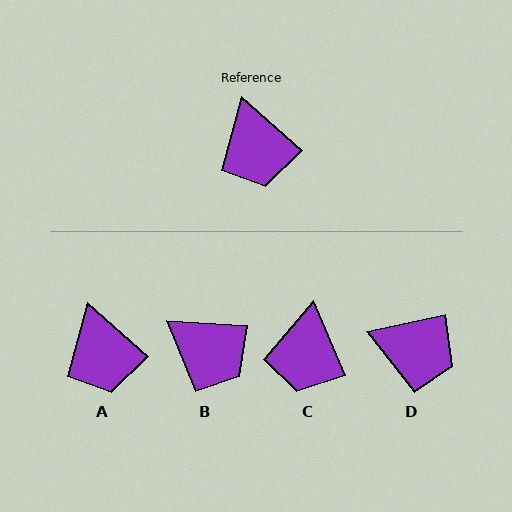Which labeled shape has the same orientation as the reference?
A.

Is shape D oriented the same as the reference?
No, it is off by about 53 degrees.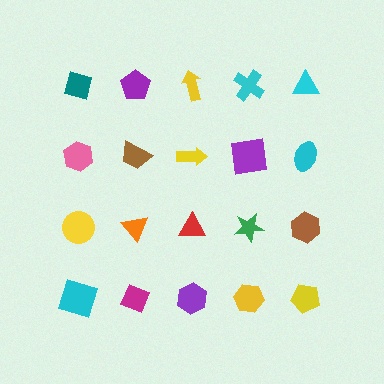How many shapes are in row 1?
5 shapes.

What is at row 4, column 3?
A purple hexagon.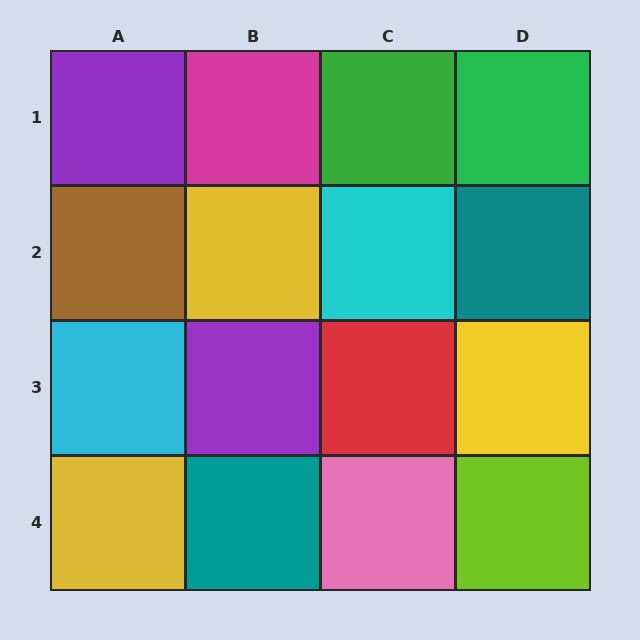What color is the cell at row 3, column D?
Yellow.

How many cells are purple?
2 cells are purple.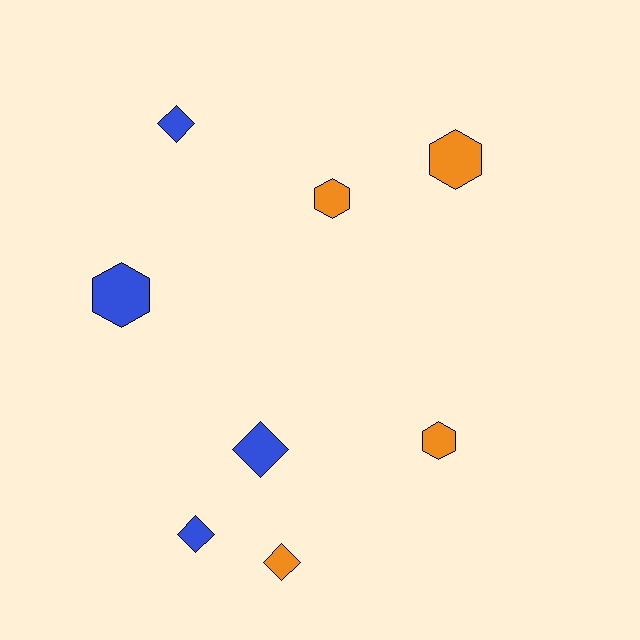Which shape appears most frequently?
Diamond, with 4 objects.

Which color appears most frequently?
Orange, with 4 objects.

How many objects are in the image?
There are 8 objects.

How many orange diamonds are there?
There is 1 orange diamond.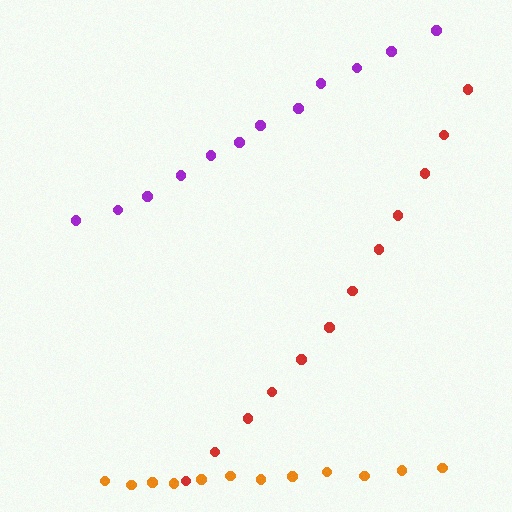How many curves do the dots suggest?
There are 3 distinct paths.